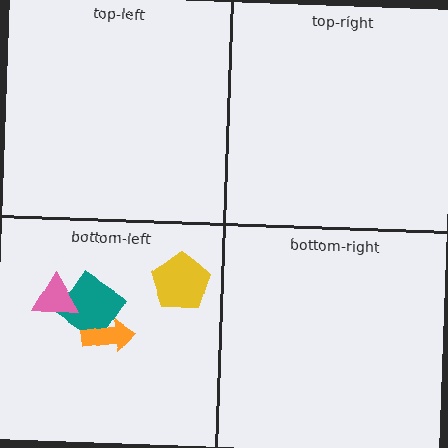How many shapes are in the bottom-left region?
4.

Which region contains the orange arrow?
The bottom-left region.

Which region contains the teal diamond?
The bottom-left region.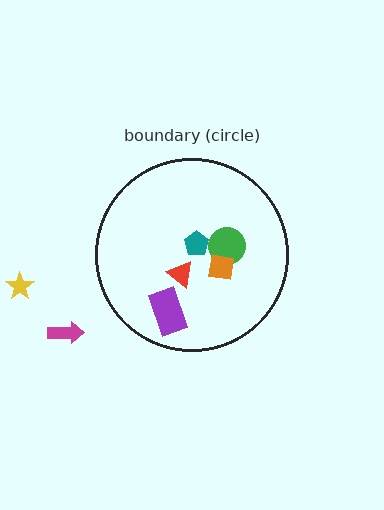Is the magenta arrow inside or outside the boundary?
Outside.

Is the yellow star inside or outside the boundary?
Outside.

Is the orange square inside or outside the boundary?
Inside.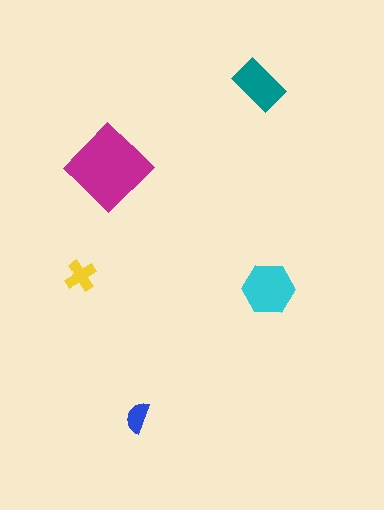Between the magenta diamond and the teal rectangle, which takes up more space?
The magenta diamond.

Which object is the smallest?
The blue semicircle.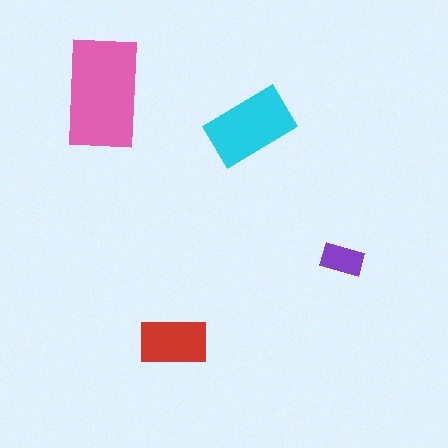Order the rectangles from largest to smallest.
the pink one, the cyan one, the red one, the purple one.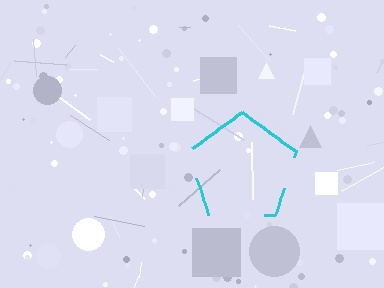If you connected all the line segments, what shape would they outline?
They would outline a pentagon.